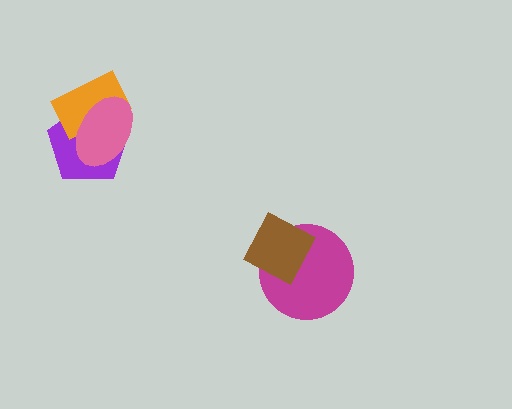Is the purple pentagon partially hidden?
Yes, it is partially covered by another shape.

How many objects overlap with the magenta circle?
1 object overlaps with the magenta circle.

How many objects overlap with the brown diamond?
1 object overlaps with the brown diamond.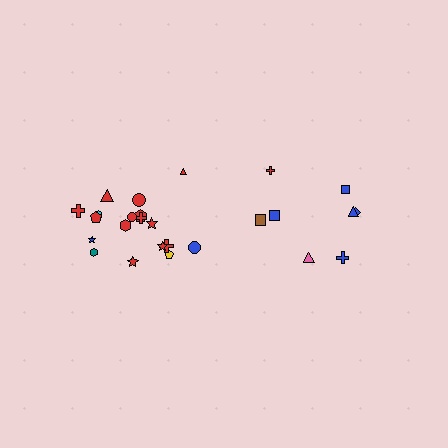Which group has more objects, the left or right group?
The left group.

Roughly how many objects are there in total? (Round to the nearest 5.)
Roughly 25 objects in total.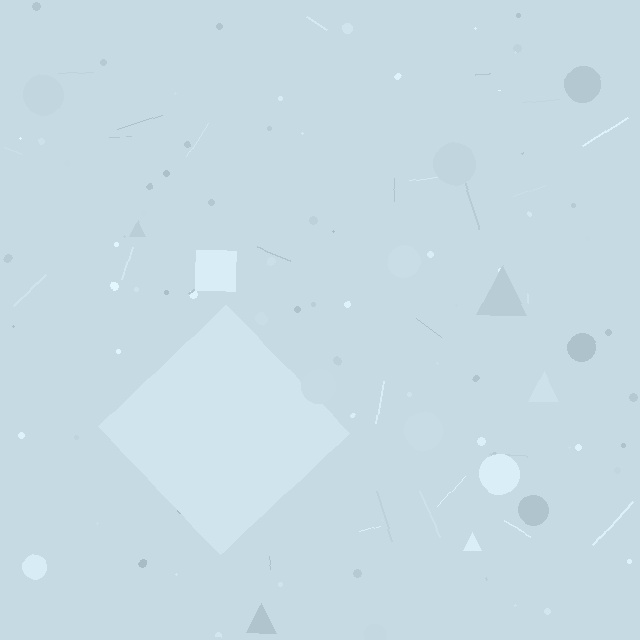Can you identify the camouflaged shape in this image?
The camouflaged shape is a diamond.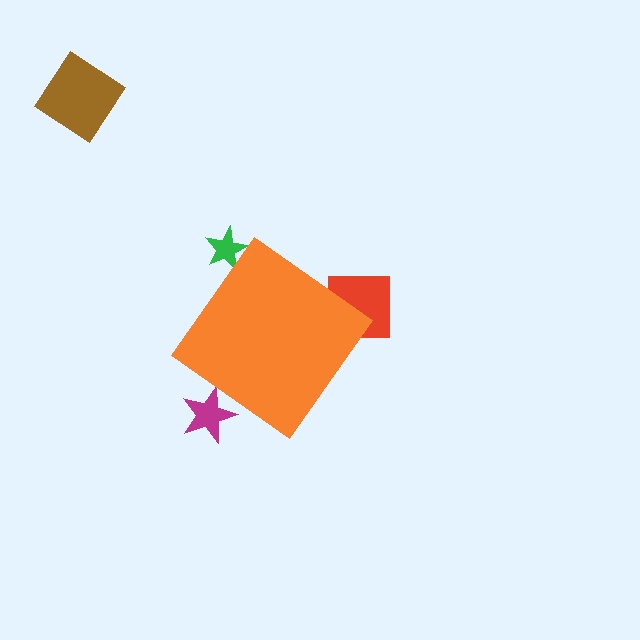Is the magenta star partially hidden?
Yes, the magenta star is partially hidden behind the orange diamond.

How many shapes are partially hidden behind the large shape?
3 shapes are partially hidden.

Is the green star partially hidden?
Yes, the green star is partially hidden behind the orange diamond.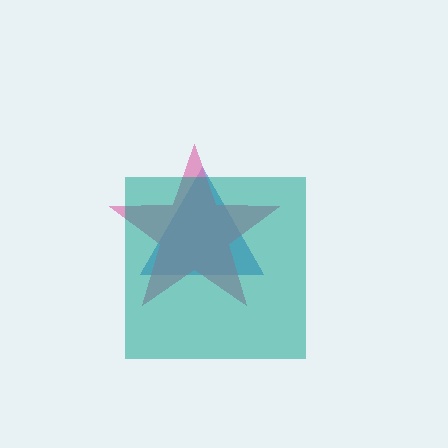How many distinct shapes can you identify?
There are 3 distinct shapes: a blue triangle, a pink star, a teal square.